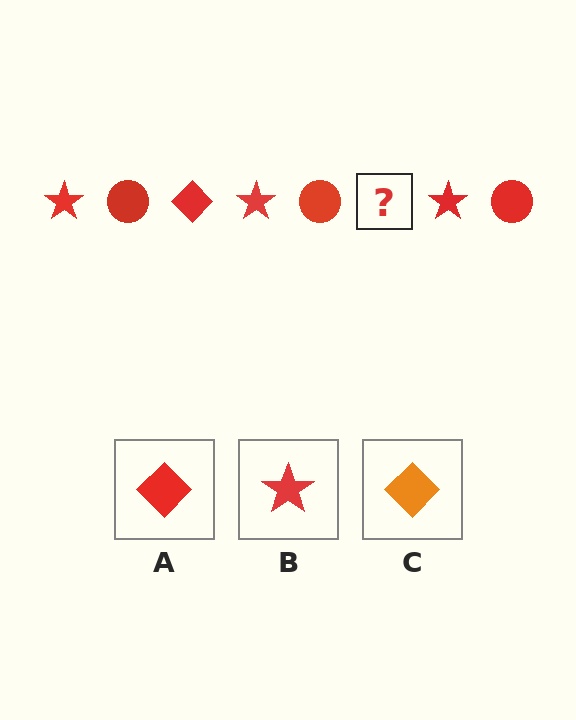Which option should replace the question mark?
Option A.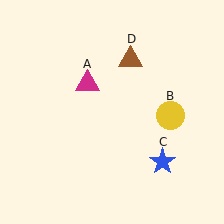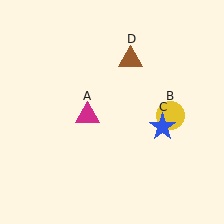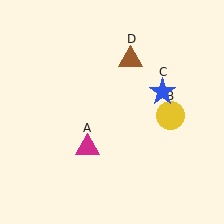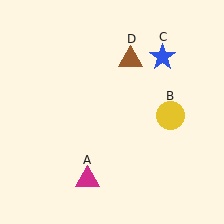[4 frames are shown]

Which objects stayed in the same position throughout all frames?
Yellow circle (object B) and brown triangle (object D) remained stationary.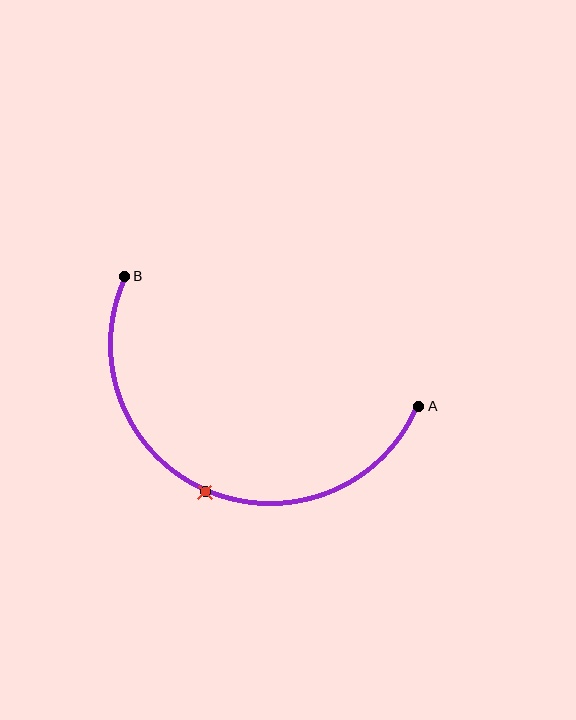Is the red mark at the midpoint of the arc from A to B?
Yes. The red mark lies on the arc at equal arc-length from both A and B — it is the arc midpoint.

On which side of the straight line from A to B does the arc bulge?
The arc bulges below the straight line connecting A and B.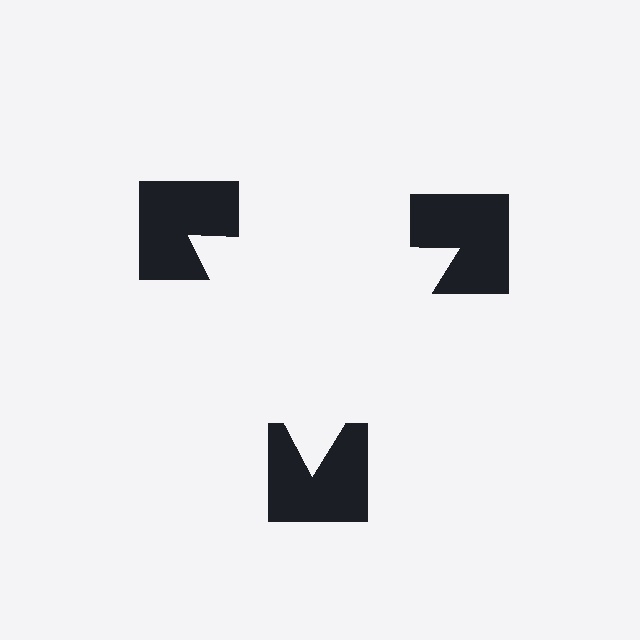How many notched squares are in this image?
There are 3 — one at each vertex of the illusory triangle.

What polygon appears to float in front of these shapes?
An illusory triangle — its edges are inferred from the aligned wedge cuts in the notched squares, not physically drawn.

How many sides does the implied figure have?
3 sides.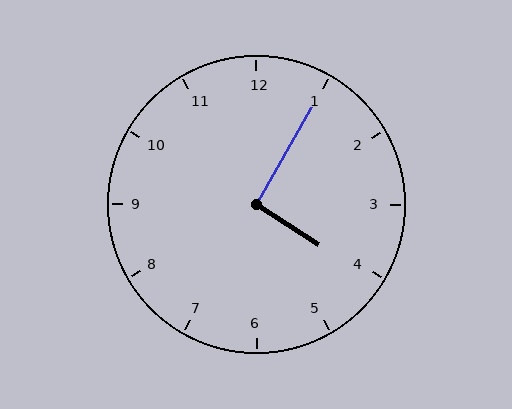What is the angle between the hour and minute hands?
Approximately 92 degrees.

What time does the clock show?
4:05.